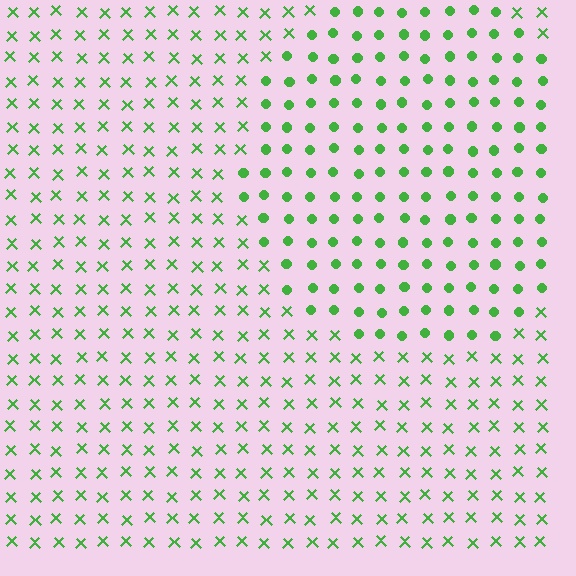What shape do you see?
I see a circle.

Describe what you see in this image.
The image is filled with small green elements arranged in a uniform grid. A circle-shaped region contains circles, while the surrounding area contains X marks. The boundary is defined purely by the change in element shape.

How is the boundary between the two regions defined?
The boundary is defined by a change in element shape: circles inside vs. X marks outside. All elements share the same color and spacing.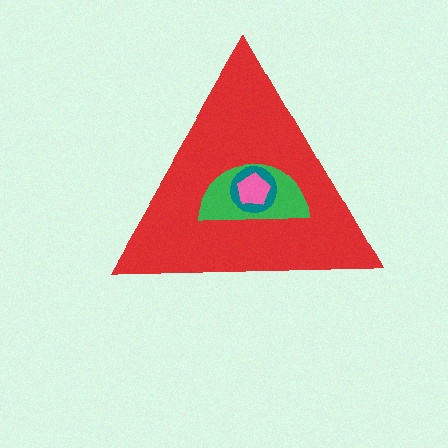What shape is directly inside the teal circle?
The pink pentagon.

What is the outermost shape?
The red triangle.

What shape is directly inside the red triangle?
The green semicircle.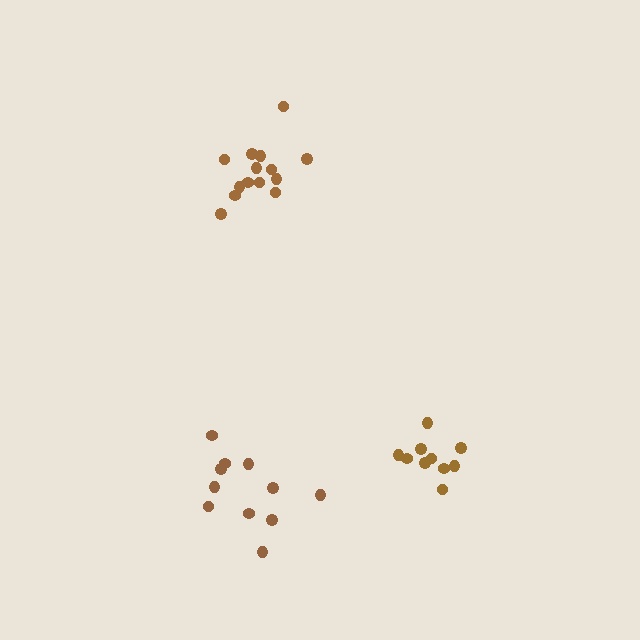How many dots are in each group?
Group 1: 11 dots, Group 2: 10 dots, Group 3: 14 dots (35 total).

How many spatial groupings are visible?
There are 3 spatial groupings.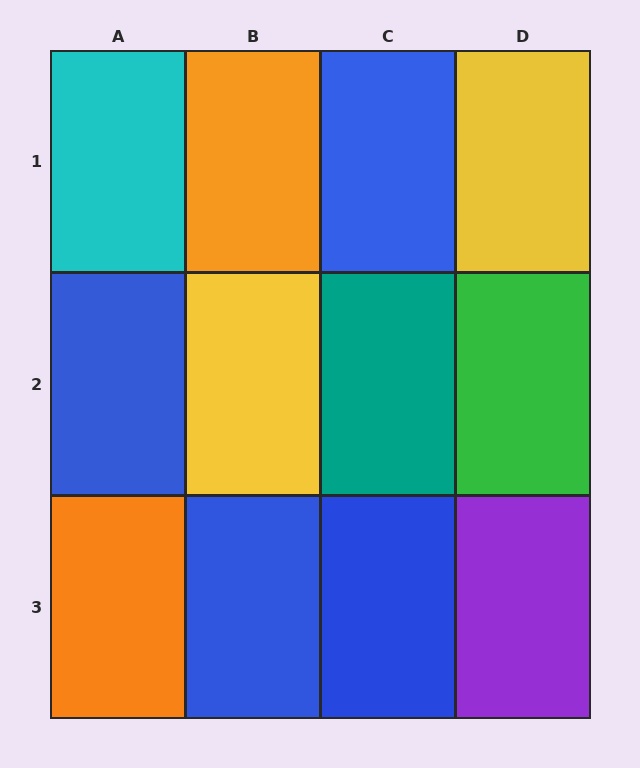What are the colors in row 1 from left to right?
Cyan, orange, blue, yellow.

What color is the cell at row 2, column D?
Green.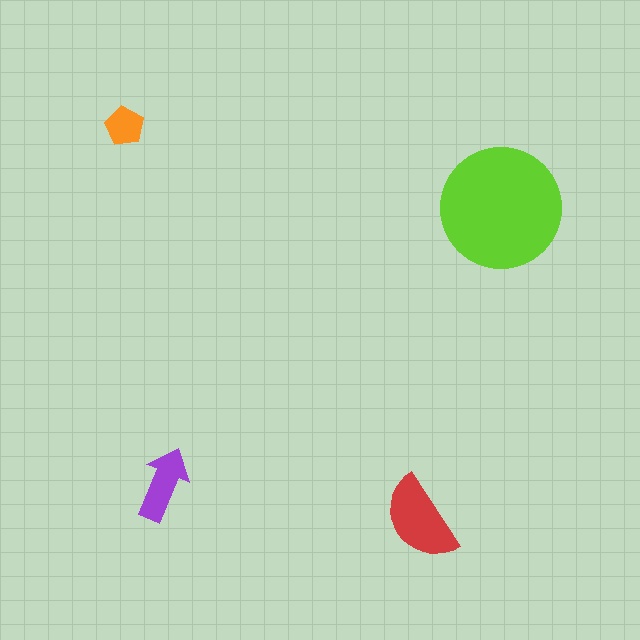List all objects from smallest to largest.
The orange pentagon, the purple arrow, the red semicircle, the lime circle.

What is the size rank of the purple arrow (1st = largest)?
3rd.